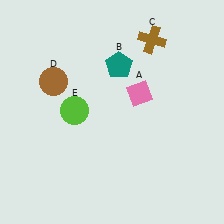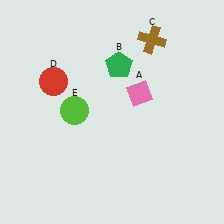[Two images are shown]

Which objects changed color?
B changed from teal to green. D changed from brown to red.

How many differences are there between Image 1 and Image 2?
There are 2 differences between the two images.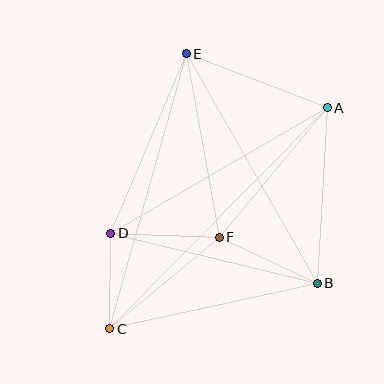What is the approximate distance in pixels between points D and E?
The distance between D and E is approximately 195 pixels.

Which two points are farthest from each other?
Points A and C are farthest from each other.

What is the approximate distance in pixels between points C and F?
The distance between C and F is approximately 143 pixels.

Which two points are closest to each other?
Points C and D are closest to each other.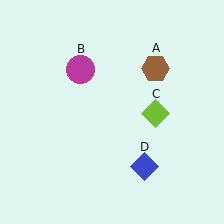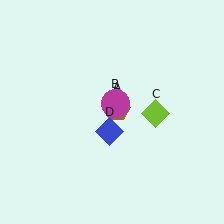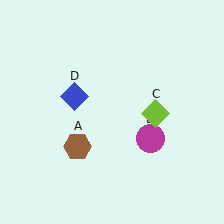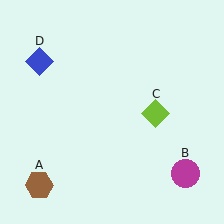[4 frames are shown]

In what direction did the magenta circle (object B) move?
The magenta circle (object B) moved down and to the right.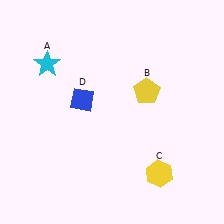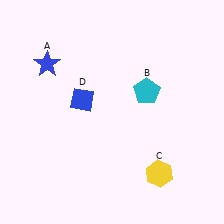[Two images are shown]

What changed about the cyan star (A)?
In Image 1, A is cyan. In Image 2, it changed to blue.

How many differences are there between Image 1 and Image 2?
There are 2 differences between the two images.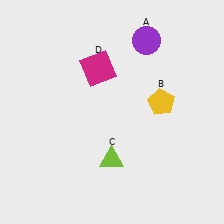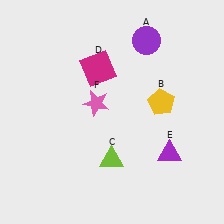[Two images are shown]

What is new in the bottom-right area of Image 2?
A purple triangle (E) was added in the bottom-right area of Image 2.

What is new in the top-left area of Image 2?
A pink star (F) was added in the top-left area of Image 2.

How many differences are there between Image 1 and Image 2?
There are 2 differences between the two images.